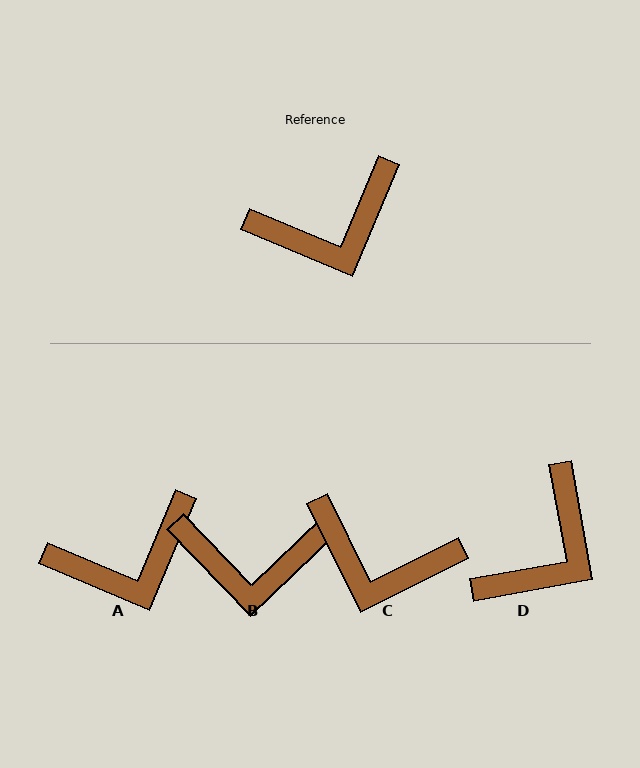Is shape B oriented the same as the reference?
No, it is off by about 23 degrees.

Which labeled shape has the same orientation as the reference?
A.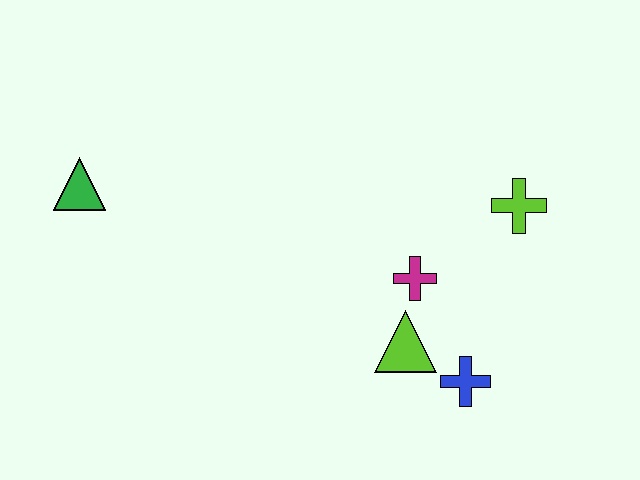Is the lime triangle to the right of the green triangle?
Yes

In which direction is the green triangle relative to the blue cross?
The green triangle is to the left of the blue cross.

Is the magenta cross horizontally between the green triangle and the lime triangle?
No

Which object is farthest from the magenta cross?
The green triangle is farthest from the magenta cross.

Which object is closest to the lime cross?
The magenta cross is closest to the lime cross.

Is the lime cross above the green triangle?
No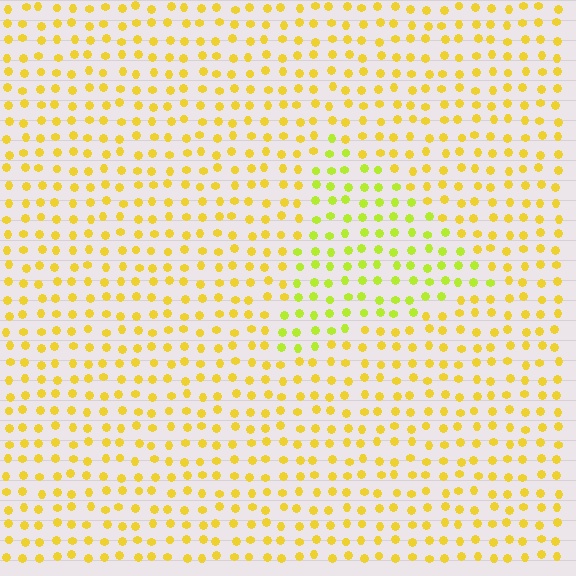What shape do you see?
I see a triangle.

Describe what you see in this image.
The image is filled with small yellow elements in a uniform arrangement. A triangle-shaped region is visible where the elements are tinted to a slightly different hue, forming a subtle color boundary.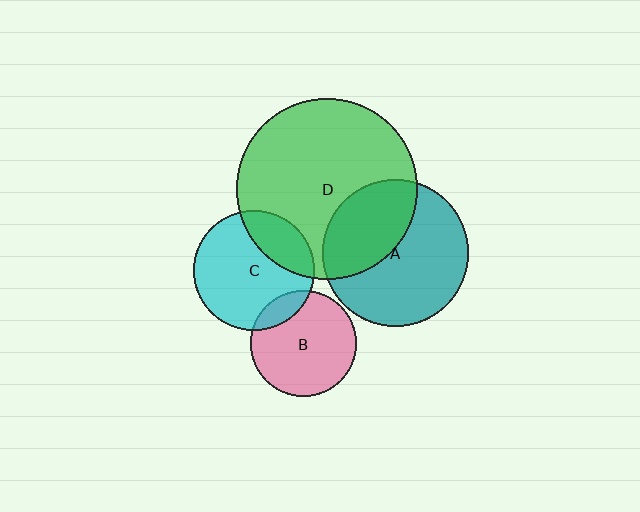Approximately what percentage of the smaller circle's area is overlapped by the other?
Approximately 40%.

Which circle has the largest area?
Circle D (green).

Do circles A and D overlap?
Yes.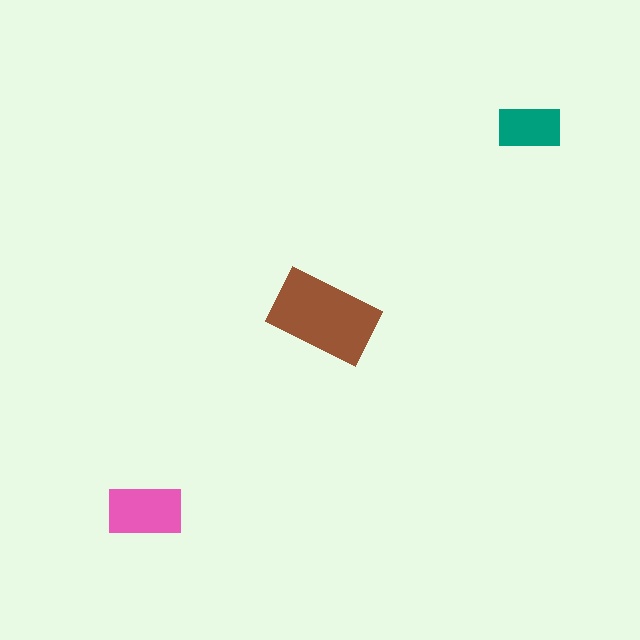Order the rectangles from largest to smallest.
the brown one, the pink one, the teal one.